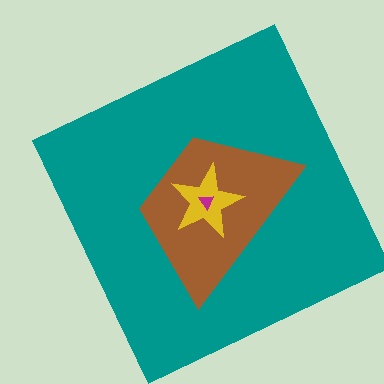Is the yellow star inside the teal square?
Yes.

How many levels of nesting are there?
4.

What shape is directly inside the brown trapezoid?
The yellow star.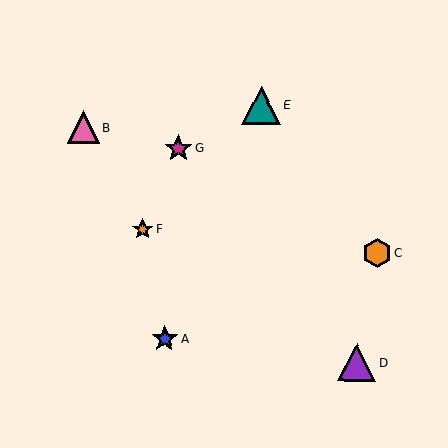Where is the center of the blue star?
The center of the blue star is at (164, 339).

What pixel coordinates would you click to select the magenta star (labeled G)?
Click at (179, 148) to select the magenta star G.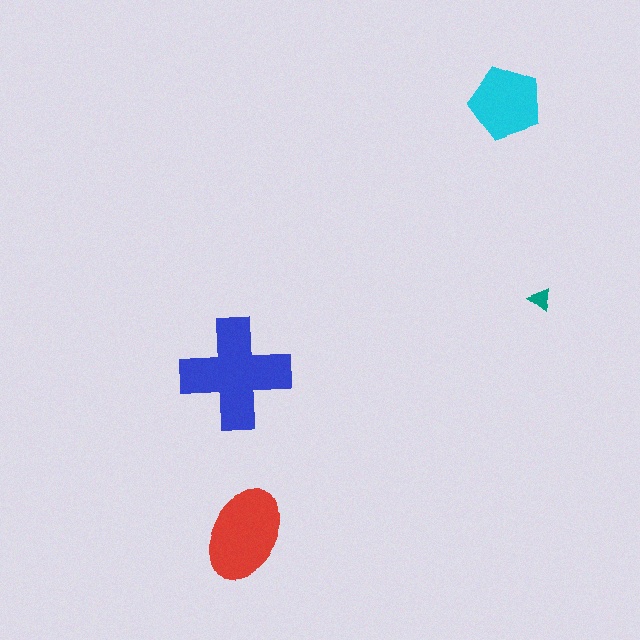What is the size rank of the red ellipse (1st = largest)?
2nd.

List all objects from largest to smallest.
The blue cross, the red ellipse, the cyan pentagon, the teal triangle.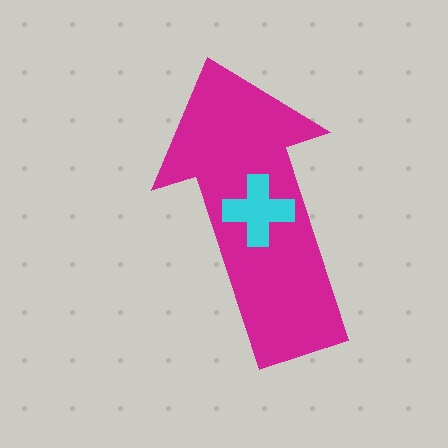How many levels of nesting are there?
2.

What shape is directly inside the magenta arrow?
The cyan cross.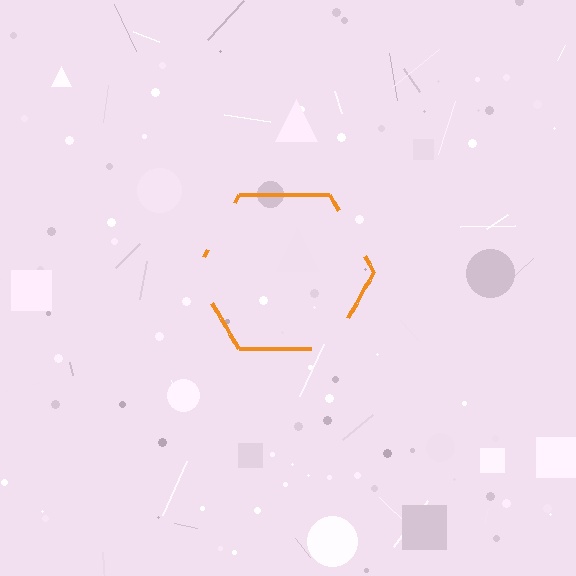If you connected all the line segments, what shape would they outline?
They would outline a hexagon.